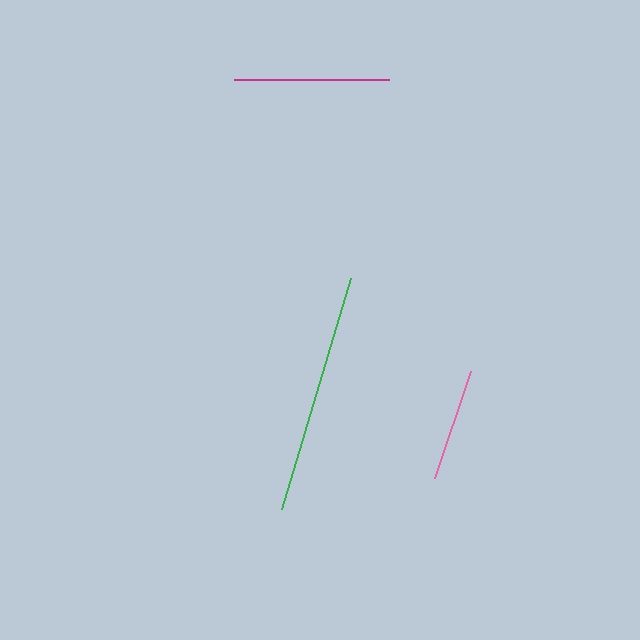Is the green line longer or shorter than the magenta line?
The green line is longer than the magenta line.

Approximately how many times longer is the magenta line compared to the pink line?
The magenta line is approximately 1.4 times the length of the pink line.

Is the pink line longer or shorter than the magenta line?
The magenta line is longer than the pink line.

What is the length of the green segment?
The green segment is approximately 241 pixels long.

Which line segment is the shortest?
The pink line is the shortest at approximately 113 pixels.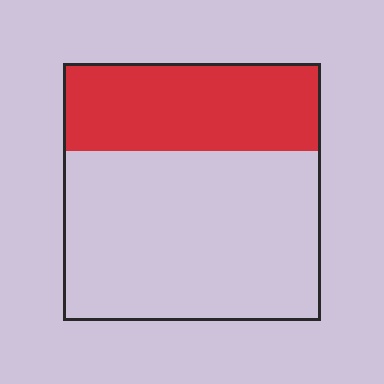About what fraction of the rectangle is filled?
About one third (1/3).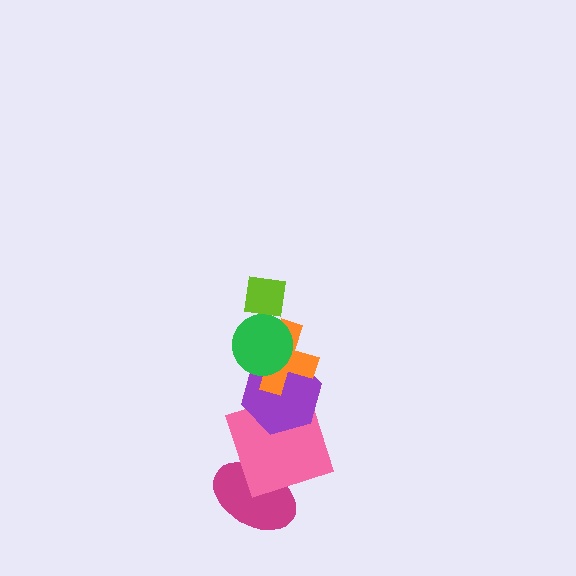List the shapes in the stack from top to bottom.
From top to bottom: the lime square, the green circle, the orange cross, the purple hexagon, the pink square, the magenta ellipse.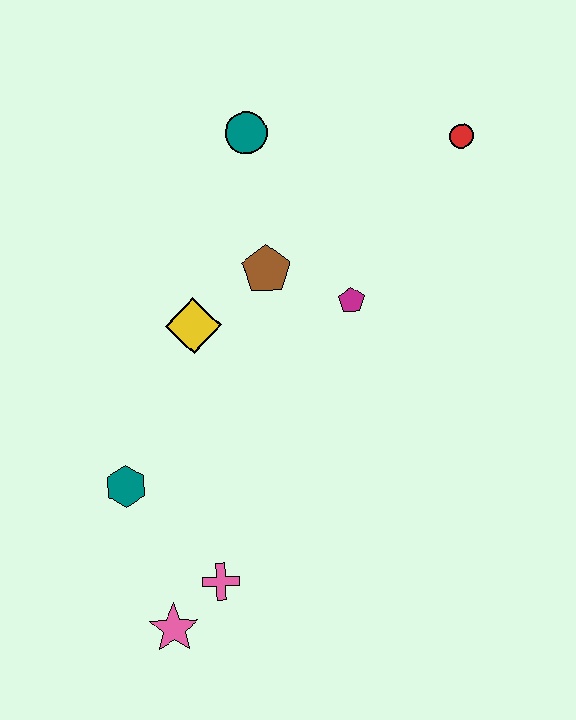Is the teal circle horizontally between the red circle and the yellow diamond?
Yes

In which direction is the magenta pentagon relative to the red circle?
The magenta pentagon is below the red circle.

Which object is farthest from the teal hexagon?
The red circle is farthest from the teal hexagon.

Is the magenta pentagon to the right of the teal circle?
Yes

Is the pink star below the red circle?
Yes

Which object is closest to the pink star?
The pink cross is closest to the pink star.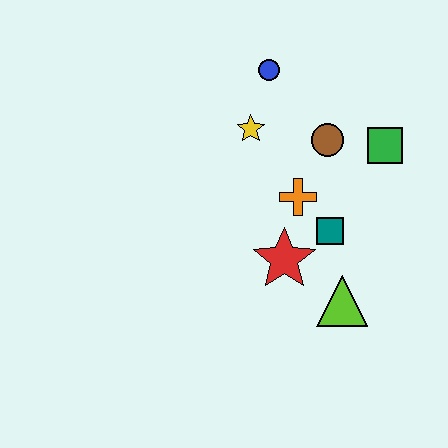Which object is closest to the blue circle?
The yellow star is closest to the blue circle.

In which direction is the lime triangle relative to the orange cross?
The lime triangle is below the orange cross.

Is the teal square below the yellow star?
Yes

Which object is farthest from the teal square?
The blue circle is farthest from the teal square.